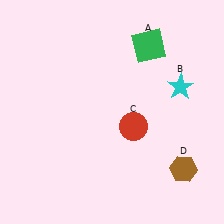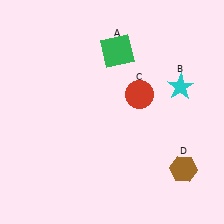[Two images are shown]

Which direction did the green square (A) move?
The green square (A) moved left.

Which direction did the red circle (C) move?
The red circle (C) moved up.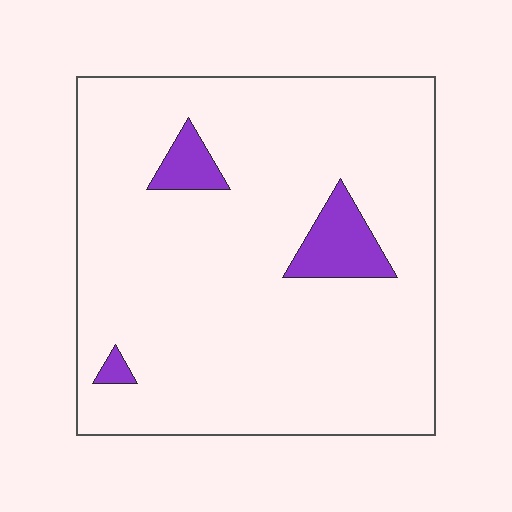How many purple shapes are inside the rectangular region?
3.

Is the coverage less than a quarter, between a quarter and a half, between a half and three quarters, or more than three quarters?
Less than a quarter.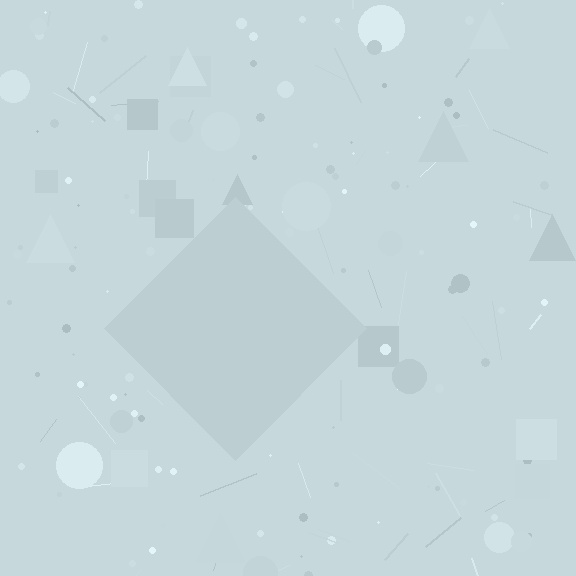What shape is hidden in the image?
A diamond is hidden in the image.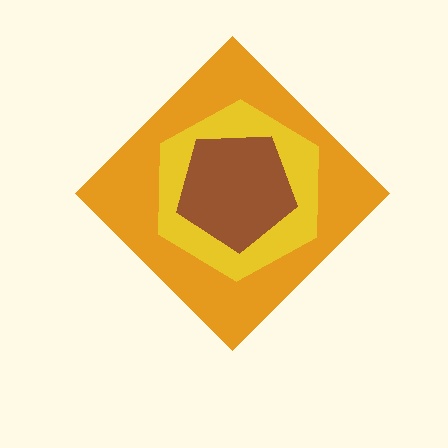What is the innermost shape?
The brown pentagon.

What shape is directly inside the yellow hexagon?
The brown pentagon.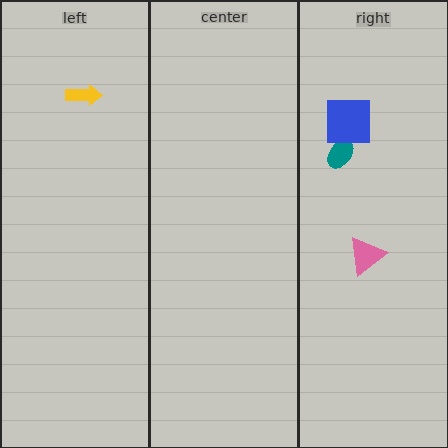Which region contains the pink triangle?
The right region.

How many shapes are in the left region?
1.